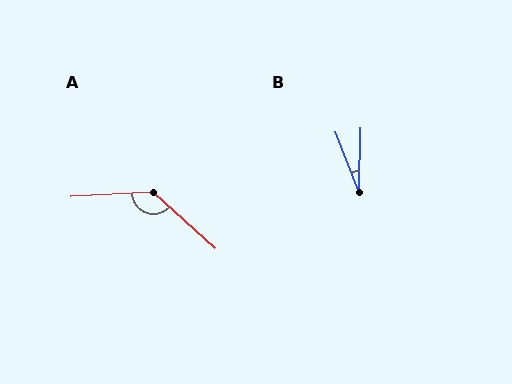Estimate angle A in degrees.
Approximately 134 degrees.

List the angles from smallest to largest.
B (23°), A (134°).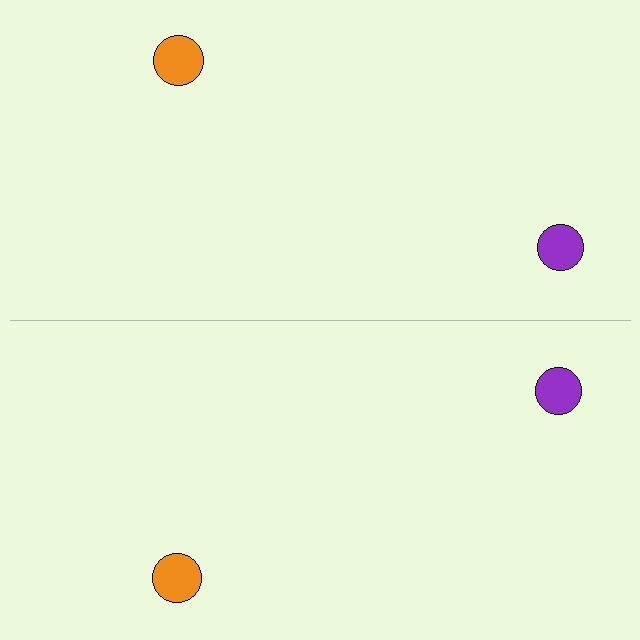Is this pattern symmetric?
Yes, this pattern has bilateral (reflection) symmetry.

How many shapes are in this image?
There are 4 shapes in this image.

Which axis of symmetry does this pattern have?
The pattern has a horizontal axis of symmetry running through the center of the image.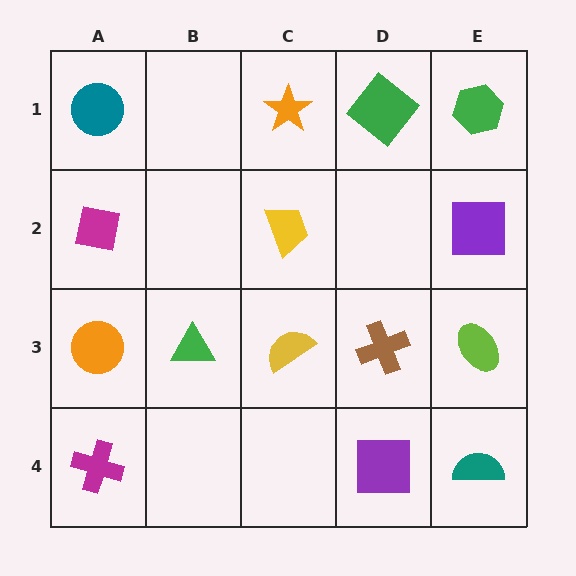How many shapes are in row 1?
4 shapes.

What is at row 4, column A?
A magenta cross.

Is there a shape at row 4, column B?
No, that cell is empty.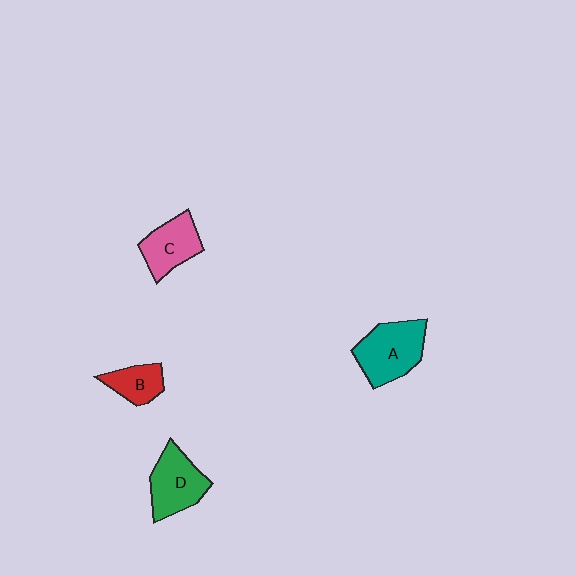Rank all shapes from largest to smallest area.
From largest to smallest: A (teal), D (green), C (pink), B (red).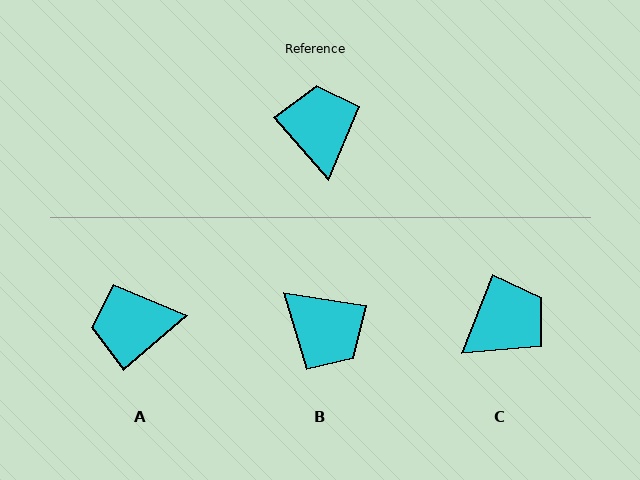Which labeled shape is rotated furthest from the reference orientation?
B, about 140 degrees away.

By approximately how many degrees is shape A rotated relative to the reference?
Approximately 90 degrees counter-clockwise.